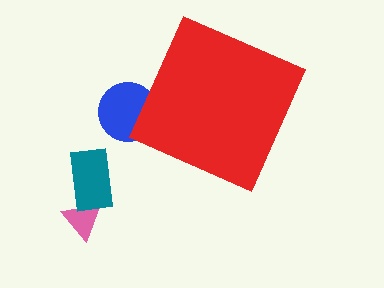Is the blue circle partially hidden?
Yes, the blue circle is partially hidden behind the red diamond.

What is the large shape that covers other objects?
A red diamond.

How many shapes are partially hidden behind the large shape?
1 shape is partially hidden.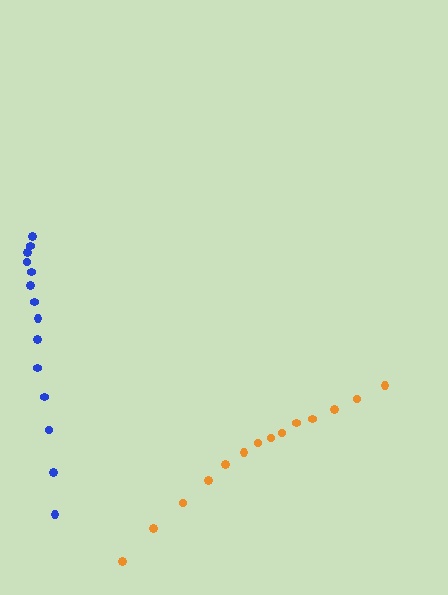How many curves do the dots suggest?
There are 2 distinct paths.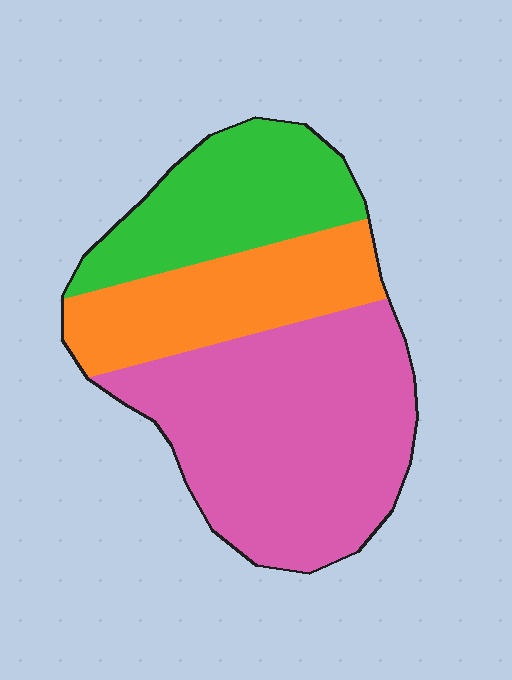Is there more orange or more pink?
Pink.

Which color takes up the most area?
Pink, at roughly 50%.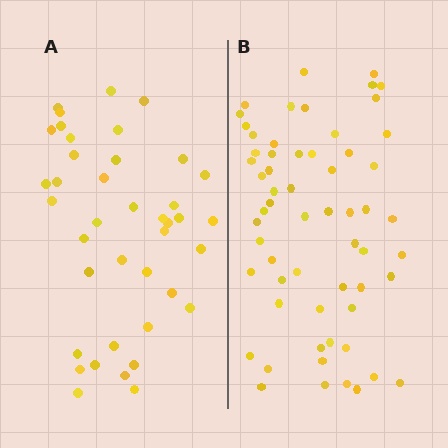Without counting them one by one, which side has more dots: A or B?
Region B (the right region) has more dots.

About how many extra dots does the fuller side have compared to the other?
Region B has approximately 20 more dots than region A.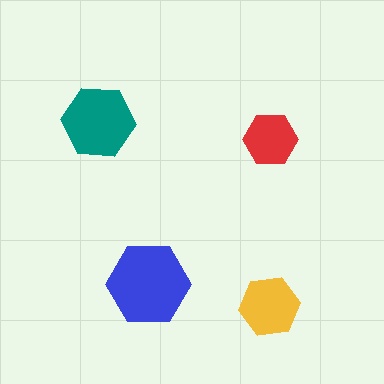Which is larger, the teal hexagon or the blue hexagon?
The blue one.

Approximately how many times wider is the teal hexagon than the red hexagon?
About 1.5 times wider.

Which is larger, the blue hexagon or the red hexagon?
The blue one.